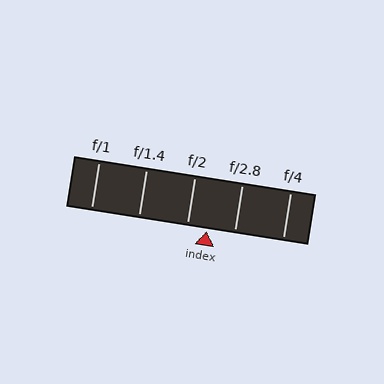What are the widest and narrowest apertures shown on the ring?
The widest aperture shown is f/1 and the narrowest is f/4.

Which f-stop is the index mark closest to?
The index mark is closest to f/2.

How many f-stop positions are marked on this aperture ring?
There are 5 f-stop positions marked.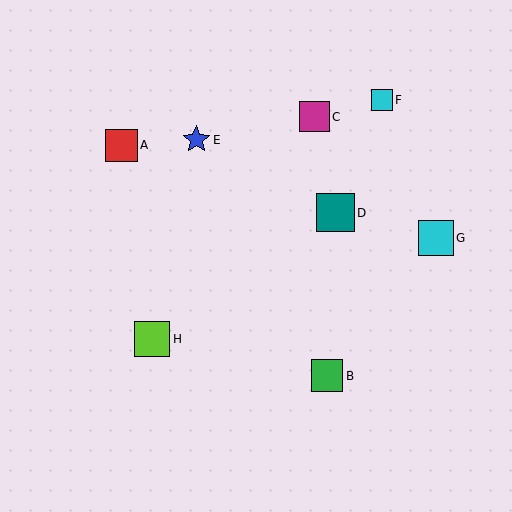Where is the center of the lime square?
The center of the lime square is at (152, 339).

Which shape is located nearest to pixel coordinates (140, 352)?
The lime square (labeled H) at (152, 339) is nearest to that location.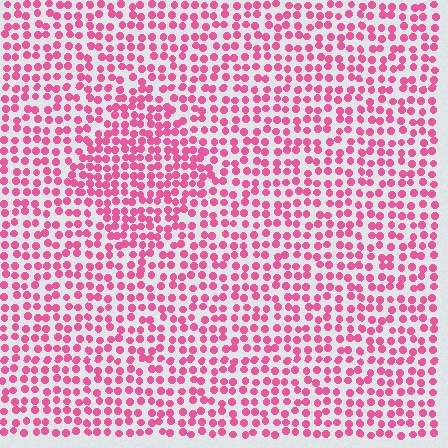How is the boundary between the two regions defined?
The boundary is defined by a change in element density (approximately 1.5x ratio). All elements are the same color, size, and shape.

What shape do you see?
I see a diamond.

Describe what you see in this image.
The image contains small pink elements arranged at two different densities. A diamond-shaped region is visible where the elements are more densely packed than the surrounding area.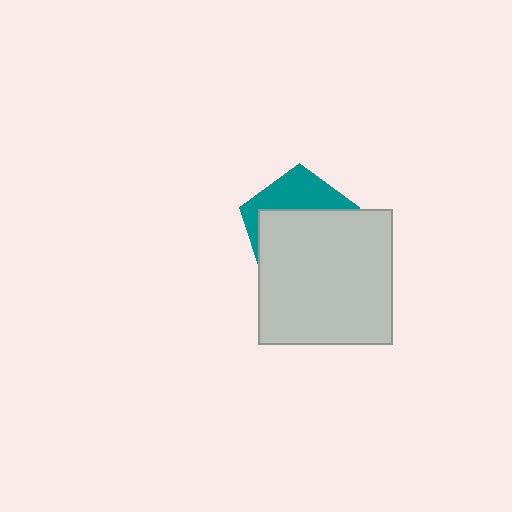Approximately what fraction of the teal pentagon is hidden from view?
Roughly 64% of the teal pentagon is hidden behind the light gray square.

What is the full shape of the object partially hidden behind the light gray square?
The partially hidden object is a teal pentagon.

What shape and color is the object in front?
The object in front is a light gray square.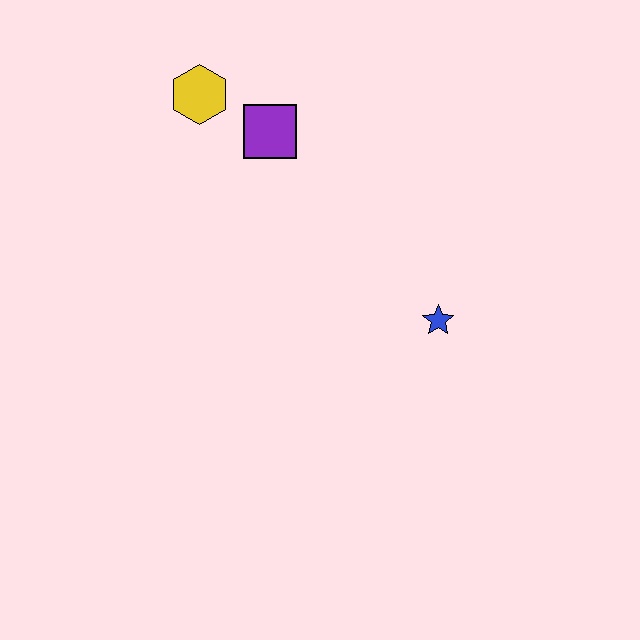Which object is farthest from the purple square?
The blue star is farthest from the purple square.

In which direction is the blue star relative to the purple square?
The blue star is below the purple square.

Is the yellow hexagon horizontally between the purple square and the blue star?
No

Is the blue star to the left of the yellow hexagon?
No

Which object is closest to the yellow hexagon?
The purple square is closest to the yellow hexagon.